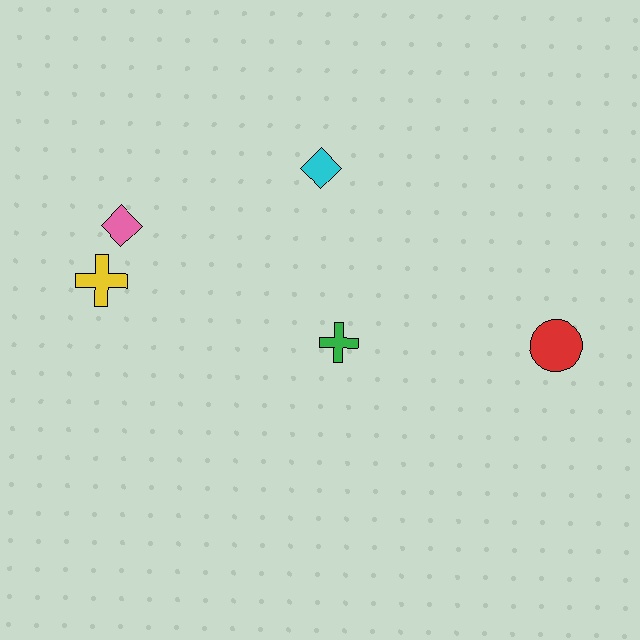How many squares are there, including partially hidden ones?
There are no squares.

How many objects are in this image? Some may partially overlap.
There are 5 objects.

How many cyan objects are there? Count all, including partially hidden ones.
There is 1 cyan object.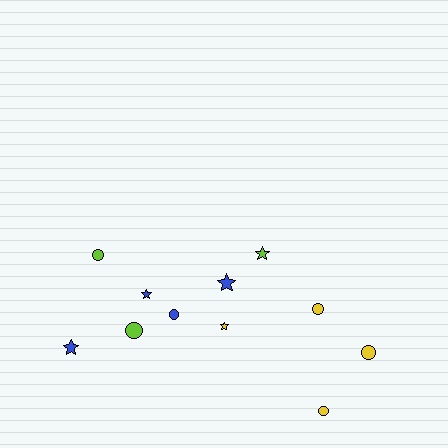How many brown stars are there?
There are no brown stars.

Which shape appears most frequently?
Circle, with 6 objects.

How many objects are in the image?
There are 11 objects.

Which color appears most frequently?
Yellow, with 4 objects.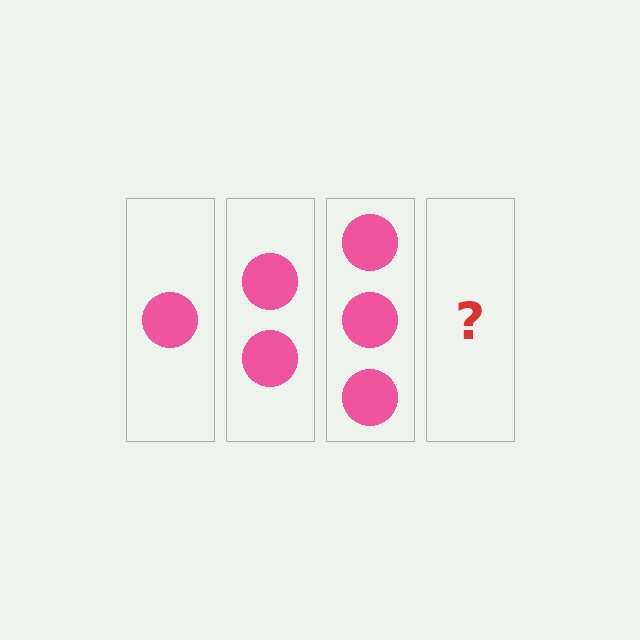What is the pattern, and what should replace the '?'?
The pattern is that each step adds one more circle. The '?' should be 4 circles.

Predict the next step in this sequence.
The next step is 4 circles.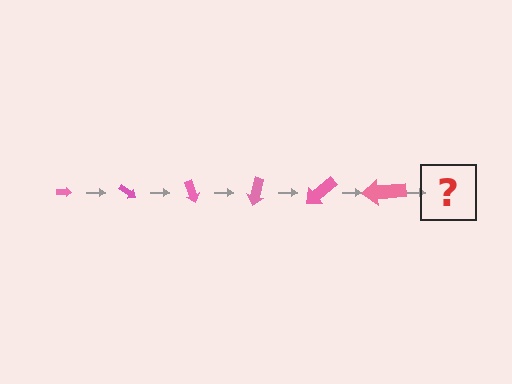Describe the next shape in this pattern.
It should be an arrow, larger than the previous one and rotated 210 degrees from the start.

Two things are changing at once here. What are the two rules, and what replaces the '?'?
The two rules are that the arrow grows larger each step and it rotates 35 degrees each step. The '?' should be an arrow, larger than the previous one and rotated 210 degrees from the start.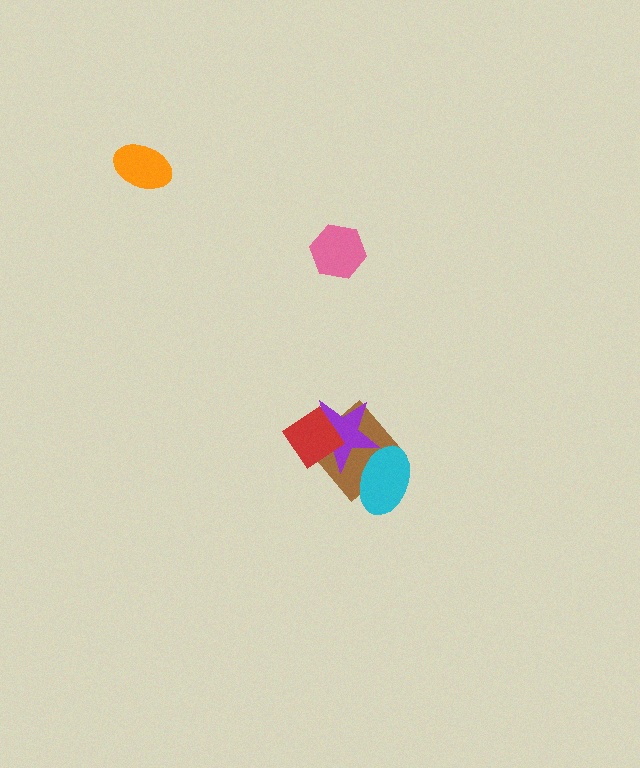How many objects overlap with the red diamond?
2 objects overlap with the red diamond.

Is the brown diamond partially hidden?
Yes, it is partially covered by another shape.